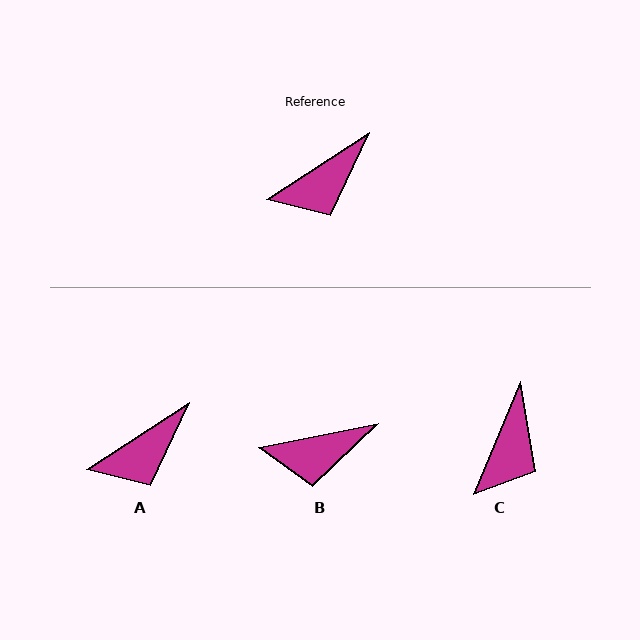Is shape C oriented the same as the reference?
No, it is off by about 35 degrees.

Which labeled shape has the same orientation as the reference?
A.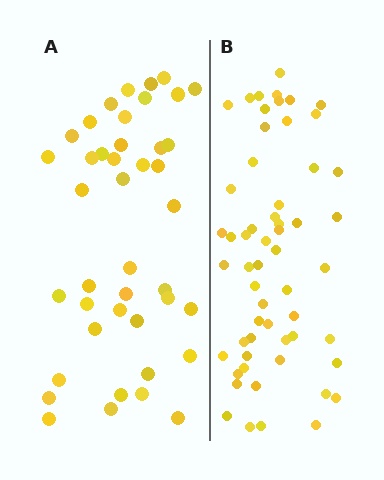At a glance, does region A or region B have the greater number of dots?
Region B (the right region) has more dots.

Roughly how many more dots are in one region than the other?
Region B has approximately 15 more dots than region A.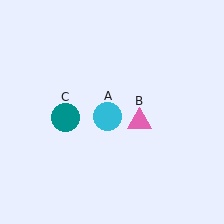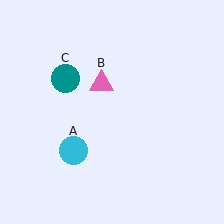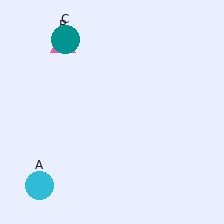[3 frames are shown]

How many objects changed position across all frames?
3 objects changed position: cyan circle (object A), pink triangle (object B), teal circle (object C).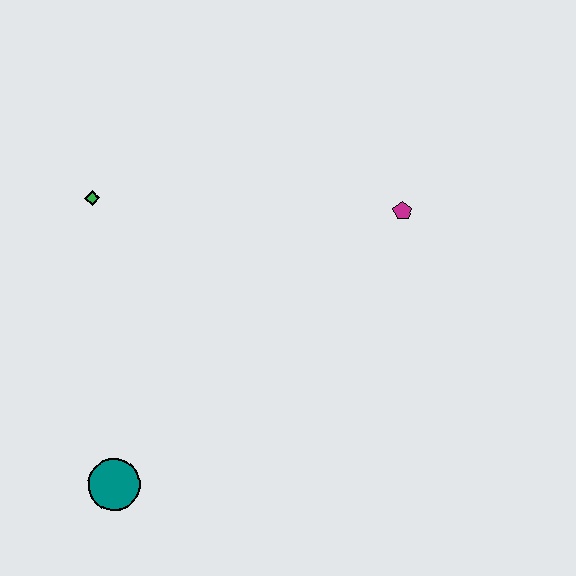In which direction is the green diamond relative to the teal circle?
The green diamond is above the teal circle.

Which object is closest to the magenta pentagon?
The green diamond is closest to the magenta pentagon.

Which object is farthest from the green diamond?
The magenta pentagon is farthest from the green diamond.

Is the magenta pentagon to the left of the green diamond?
No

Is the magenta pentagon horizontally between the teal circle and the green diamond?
No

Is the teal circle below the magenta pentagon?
Yes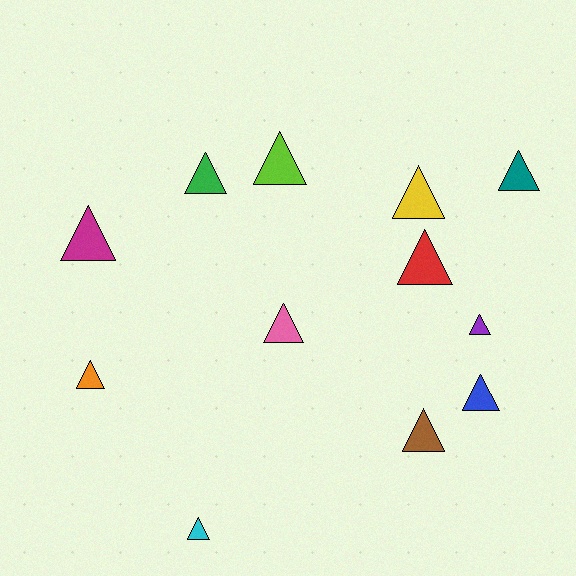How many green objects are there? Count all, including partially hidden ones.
There is 1 green object.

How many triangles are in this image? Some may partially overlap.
There are 12 triangles.